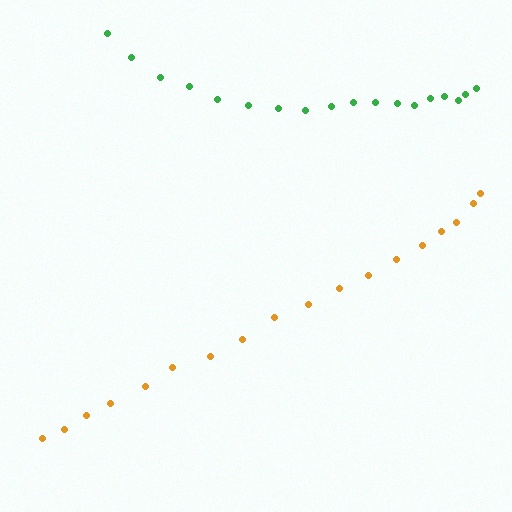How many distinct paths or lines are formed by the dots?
There are 2 distinct paths.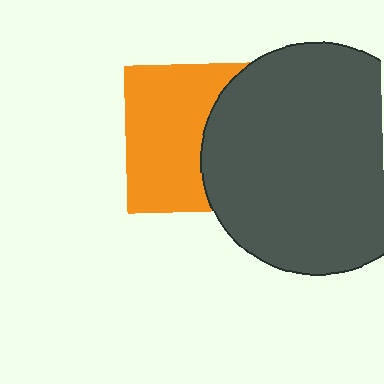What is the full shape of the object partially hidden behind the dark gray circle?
The partially hidden object is an orange square.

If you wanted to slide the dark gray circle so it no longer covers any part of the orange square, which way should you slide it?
Slide it right — that is the most direct way to separate the two shapes.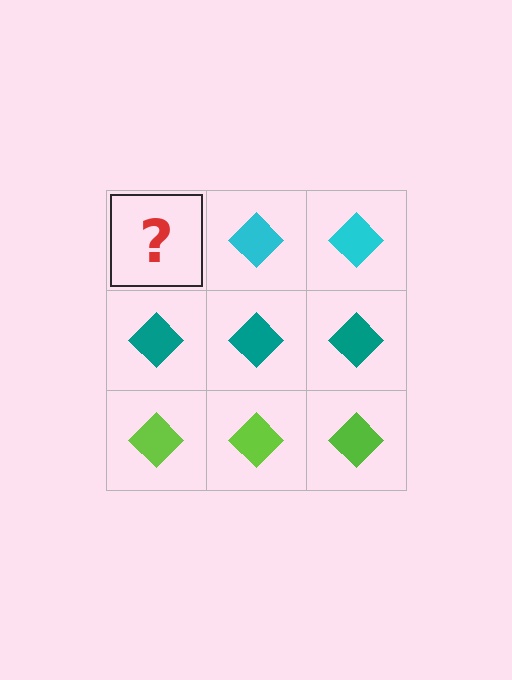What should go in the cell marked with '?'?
The missing cell should contain a cyan diamond.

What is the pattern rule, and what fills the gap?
The rule is that each row has a consistent color. The gap should be filled with a cyan diamond.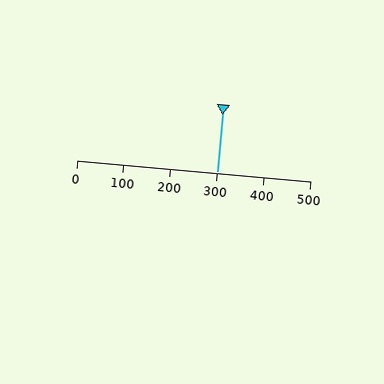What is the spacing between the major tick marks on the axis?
The major ticks are spaced 100 apart.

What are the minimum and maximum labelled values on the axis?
The axis runs from 0 to 500.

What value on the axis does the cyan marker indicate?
The marker indicates approximately 300.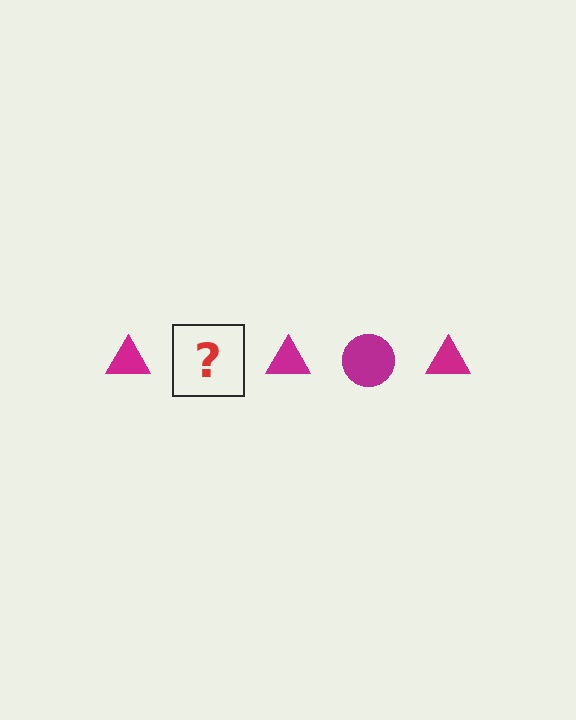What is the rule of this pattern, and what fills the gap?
The rule is that the pattern cycles through triangle, circle shapes in magenta. The gap should be filled with a magenta circle.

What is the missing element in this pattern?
The missing element is a magenta circle.